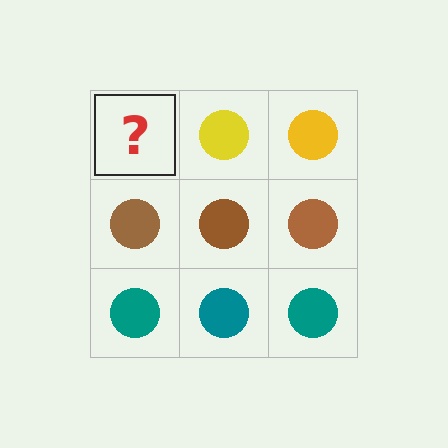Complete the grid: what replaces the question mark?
The question mark should be replaced with a yellow circle.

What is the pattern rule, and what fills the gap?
The rule is that each row has a consistent color. The gap should be filled with a yellow circle.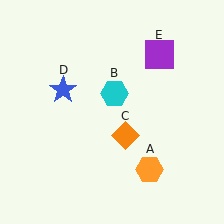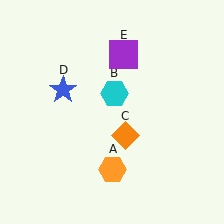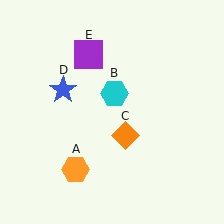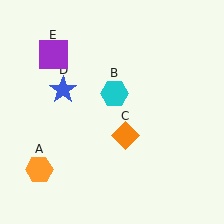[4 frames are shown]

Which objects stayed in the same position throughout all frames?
Cyan hexagon (object B) and orange diamond (object C) and blue star (object D) remained stationary.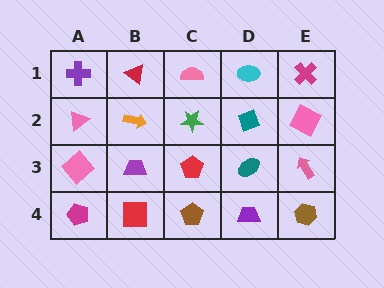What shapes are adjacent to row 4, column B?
A purple trapezoid (row 3, column B), a magenta pentagon (row 4, column A), a brown pentagon (row 4, column C).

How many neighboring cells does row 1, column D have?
3.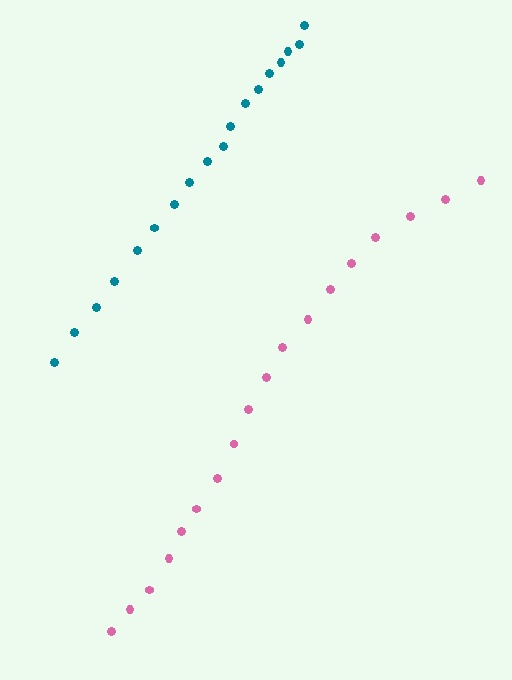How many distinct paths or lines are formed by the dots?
There are 2 distinct paths.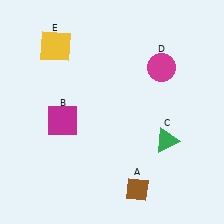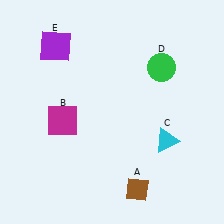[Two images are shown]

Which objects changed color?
C changed from green to cyan. D changed from magenta to green. E changed from yellow to purple.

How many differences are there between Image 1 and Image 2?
There are 3 differences between the two images.